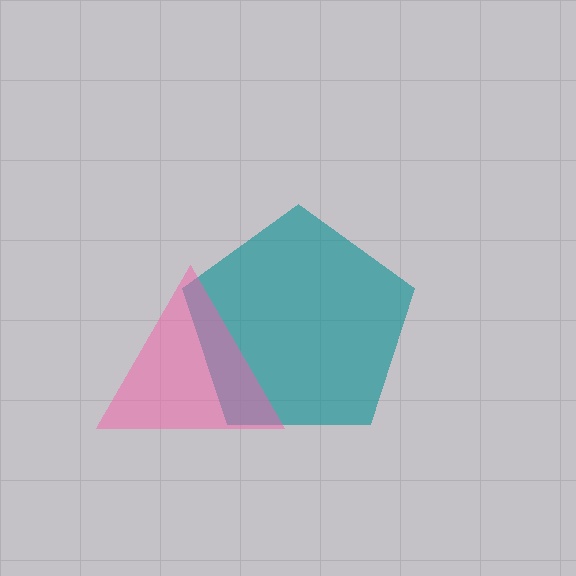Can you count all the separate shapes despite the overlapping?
Yes, there are 2 separate shapes.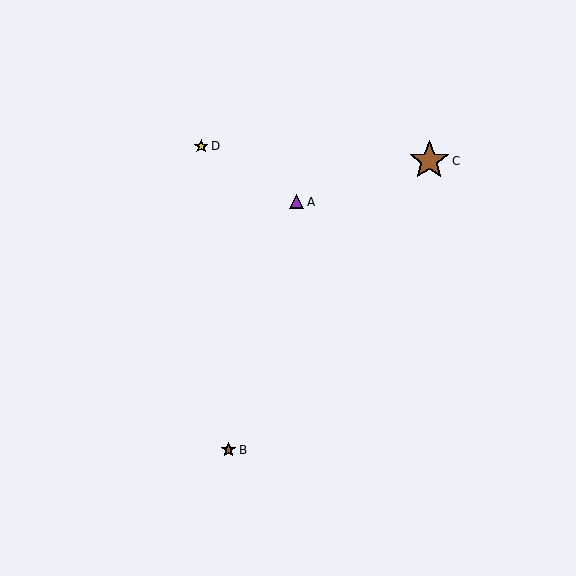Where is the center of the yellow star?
The center of the yellow star is at (201, 146).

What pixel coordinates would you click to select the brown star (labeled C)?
Click at (429, 161) to select the brown star C.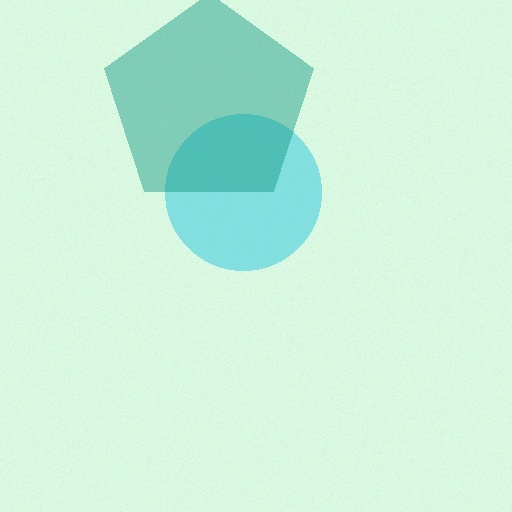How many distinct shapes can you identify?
There are 2 distinct shapes: a cyan circle, a teal pentagon.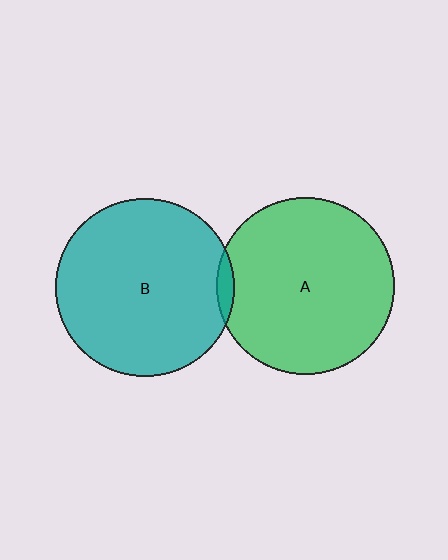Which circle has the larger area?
Circle B (teal).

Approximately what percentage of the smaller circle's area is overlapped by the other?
Approximately 5%.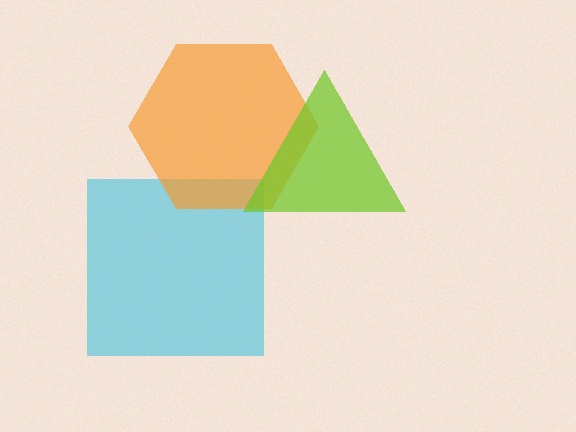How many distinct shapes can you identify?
There are 3 distinct shapes: a cyan square, an orange hexagon, a lime triangle.